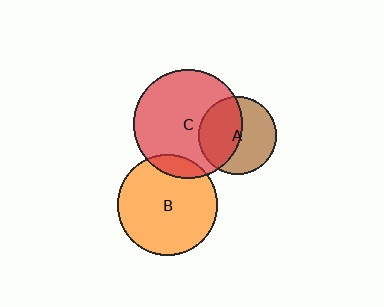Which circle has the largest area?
Circle C (red).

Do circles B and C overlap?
Yes.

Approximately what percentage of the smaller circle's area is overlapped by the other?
Approximately 10%.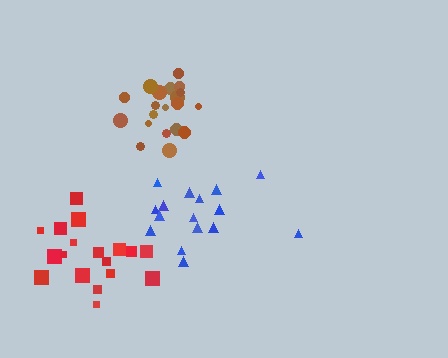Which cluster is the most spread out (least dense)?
Red.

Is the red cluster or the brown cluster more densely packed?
Brown.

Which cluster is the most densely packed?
Brown.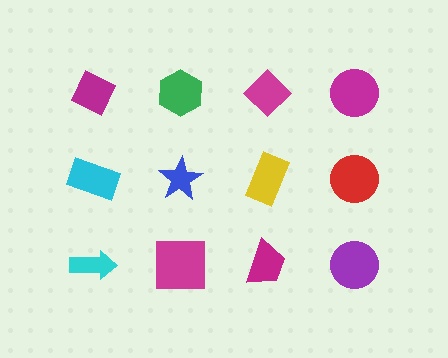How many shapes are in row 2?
4 shapes.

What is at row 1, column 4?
A magenta circle.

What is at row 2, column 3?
A yellow rectangle.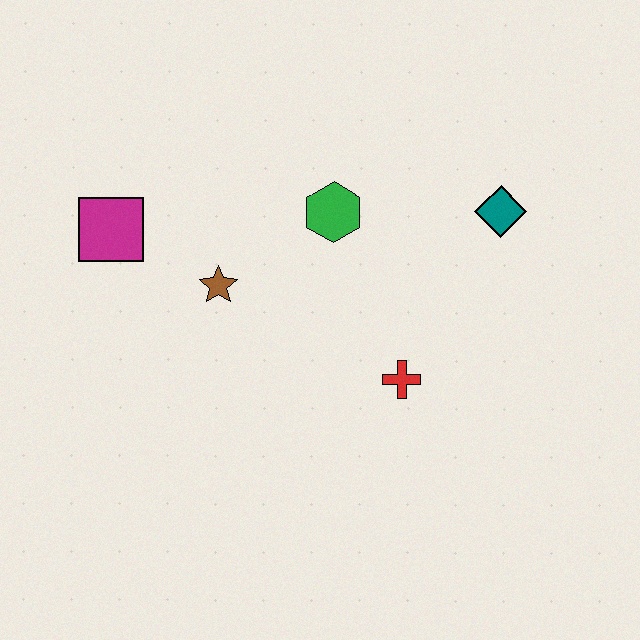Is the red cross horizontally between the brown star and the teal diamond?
Yes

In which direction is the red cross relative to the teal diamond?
The red cross is below the teal diamond.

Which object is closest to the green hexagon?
The brown star is closest to the green hexagon.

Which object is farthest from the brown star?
The teal diamond is farthest from the brown star.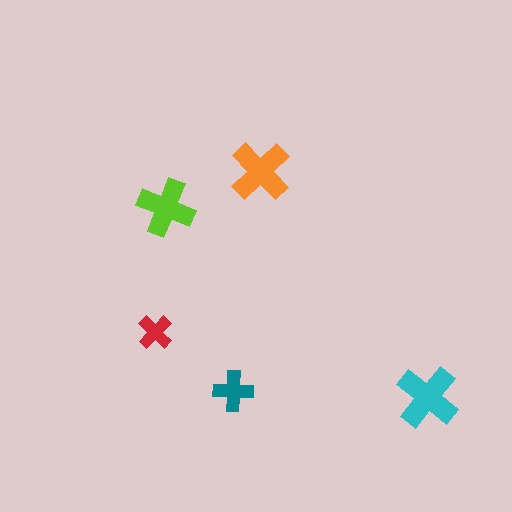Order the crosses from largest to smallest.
the cyan one, the orange one, the lime one, the teal one, the red one.